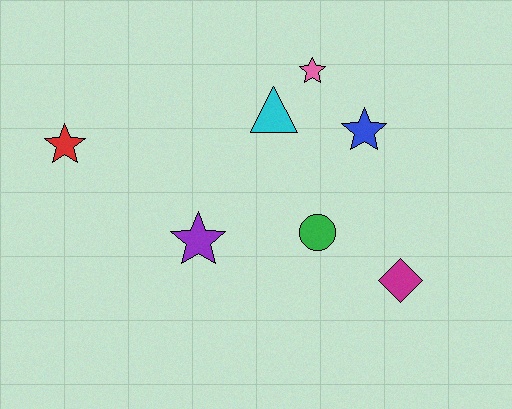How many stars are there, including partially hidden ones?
There are 4 stars.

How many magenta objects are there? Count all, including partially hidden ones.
There is 1 magenta object.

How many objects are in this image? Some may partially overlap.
There are 7 objects.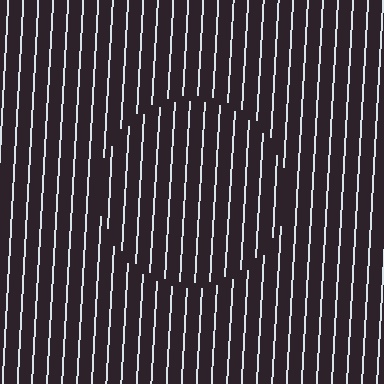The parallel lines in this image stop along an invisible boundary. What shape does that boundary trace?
An illusory circle. The interior of the shape contains the same grating, shifted by half a period — the contour is defined by the phase discontinuity where line-ends from the inner and outer gratings abut.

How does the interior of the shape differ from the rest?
The interior of the shape contains the same grating, shifted by half a period — the contour is defined by the phase discontinuity where line-ends from the inner and outer gratings abut.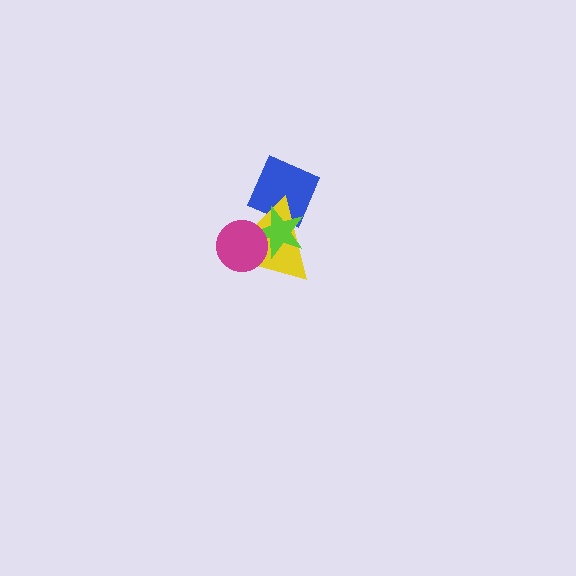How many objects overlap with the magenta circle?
2 objects overlap with the magenta circle.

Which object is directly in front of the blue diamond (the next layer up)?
The yellow triangle is directly in front of the blue diamond.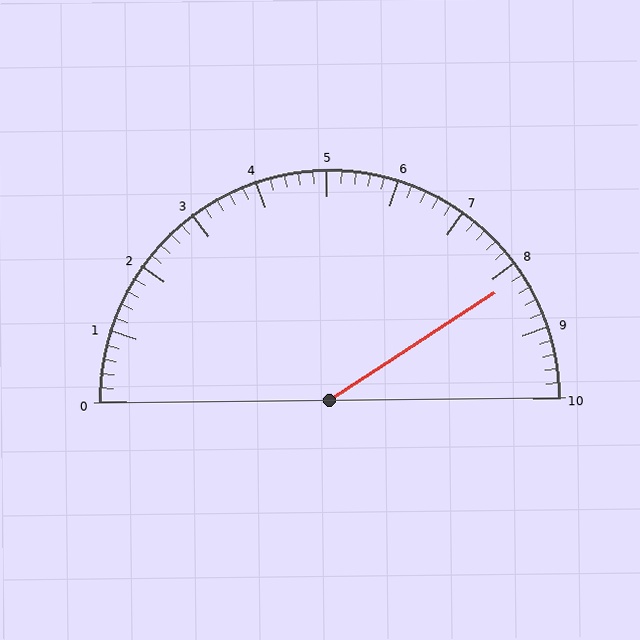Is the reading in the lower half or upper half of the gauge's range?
The reading is in the upper half of the range (0 to 10).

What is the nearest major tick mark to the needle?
The nearest major tick mark is 8.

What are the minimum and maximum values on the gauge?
The gauge ranges from 0 to 10.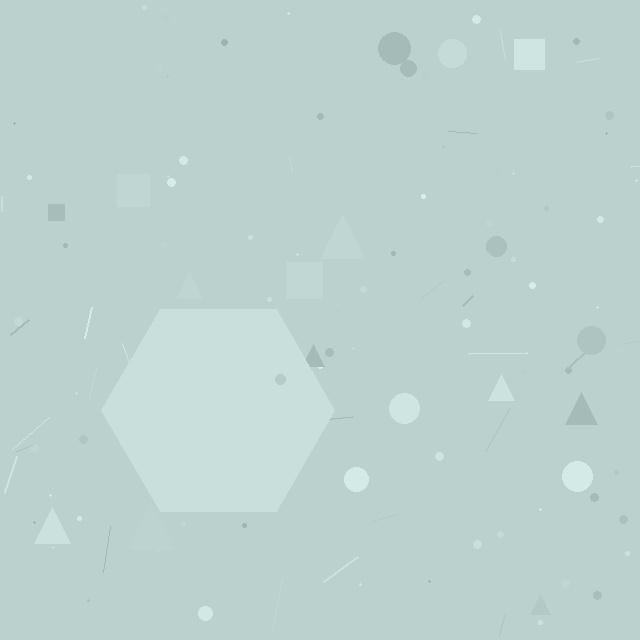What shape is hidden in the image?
A hexagon is hidden in the image.